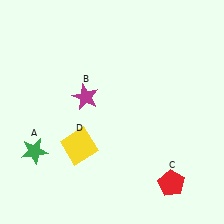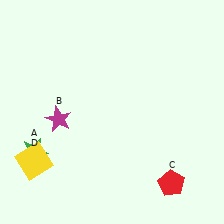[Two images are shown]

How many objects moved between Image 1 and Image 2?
2 objects moved between the two images.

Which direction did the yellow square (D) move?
The yellow square (D) moved left.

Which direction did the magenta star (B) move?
The magenta star (B) moved left.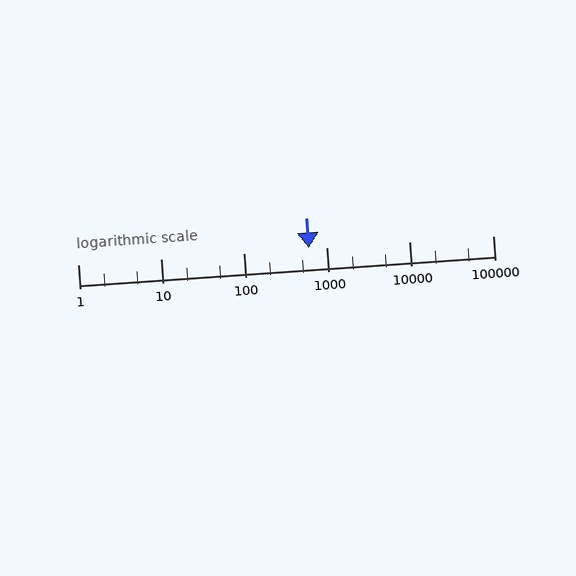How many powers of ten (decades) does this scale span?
The scale spans 5 decades, from 1 to 100000.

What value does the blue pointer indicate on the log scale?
The pointer indicates approximately 600.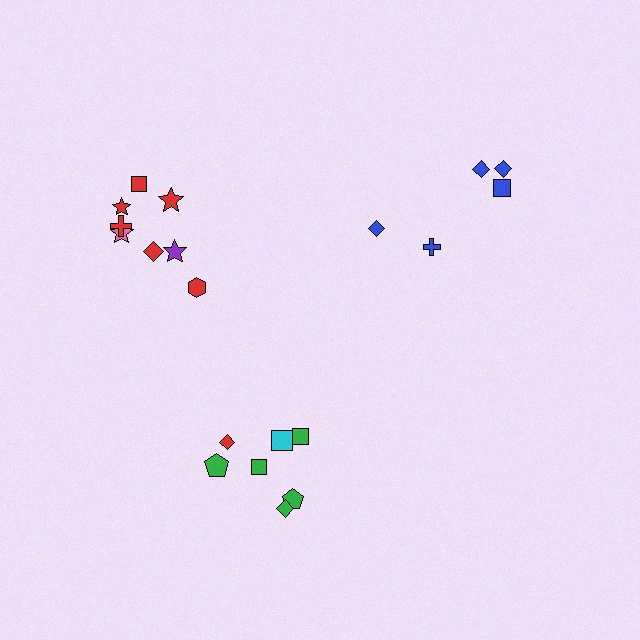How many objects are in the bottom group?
There are 7 objects.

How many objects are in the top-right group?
There are 5 objects.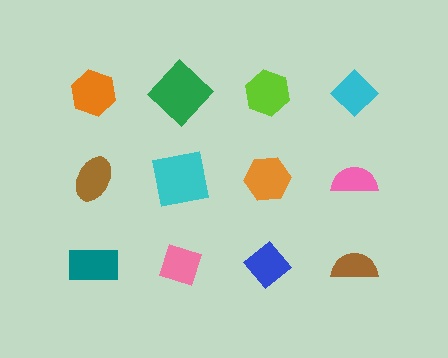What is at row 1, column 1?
An orange hexagon.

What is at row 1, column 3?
A lime hexagon.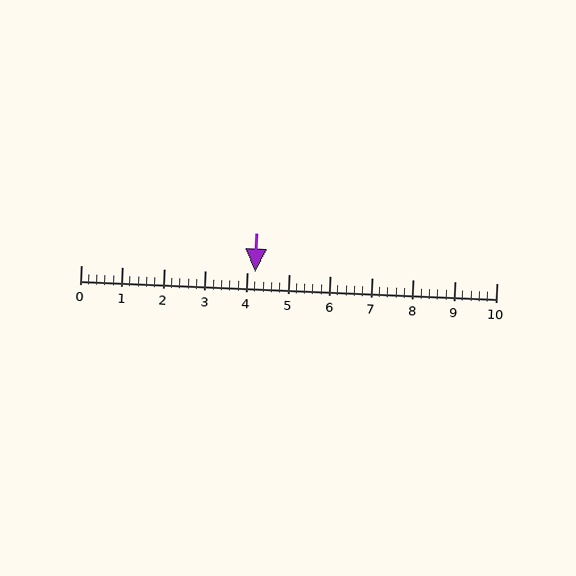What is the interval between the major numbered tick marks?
The major tick marks are spaced 1 units apart.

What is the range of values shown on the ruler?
The ruler shows values from 0 to 10.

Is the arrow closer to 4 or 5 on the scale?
The arrow is closer to 4.